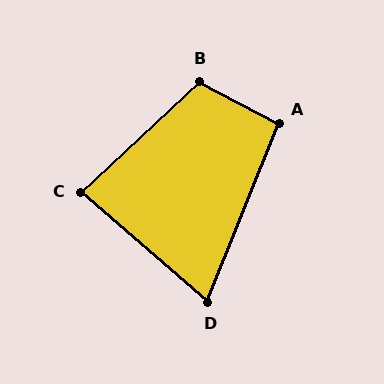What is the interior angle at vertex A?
Approximately 96 degrees (obtuse).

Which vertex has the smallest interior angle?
D, at approximately 71 degrees.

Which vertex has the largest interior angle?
B, at approximately 109 degrees.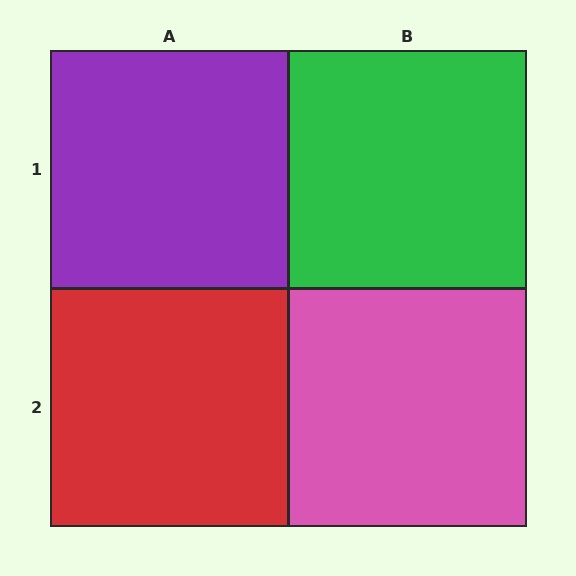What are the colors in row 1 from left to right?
Purple, green.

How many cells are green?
1 cell is green.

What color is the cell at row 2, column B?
Pink.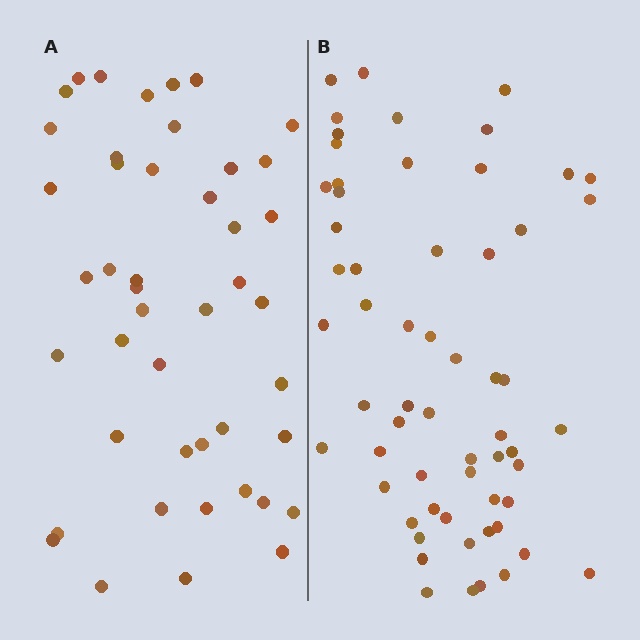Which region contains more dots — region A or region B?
Region B (the right region) has more dots.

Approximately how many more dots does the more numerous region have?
Region B has approximately 15 more dots than region A.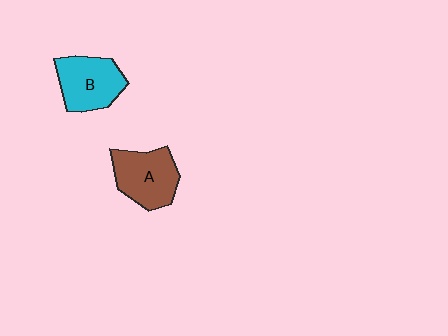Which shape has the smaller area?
Shape B (cyan).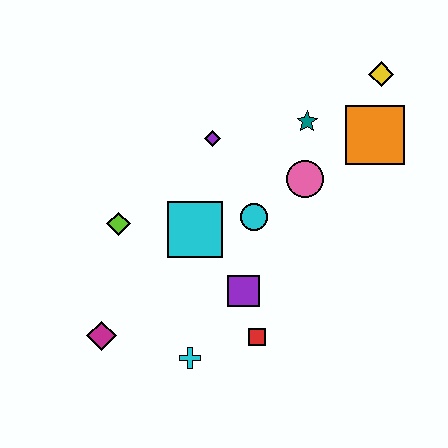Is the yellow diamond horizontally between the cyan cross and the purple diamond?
No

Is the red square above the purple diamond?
No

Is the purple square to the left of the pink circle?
Yes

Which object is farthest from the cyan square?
The yellow diamond is farthest from the cyan square.